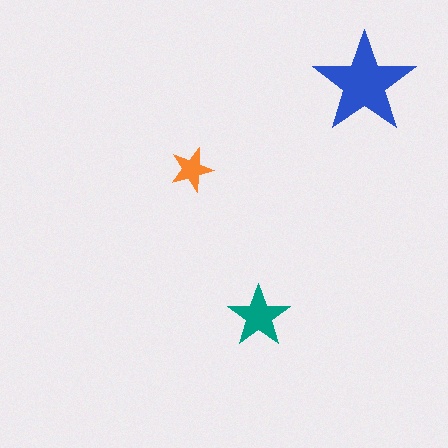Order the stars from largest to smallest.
the blue one, the teal one, the orange one.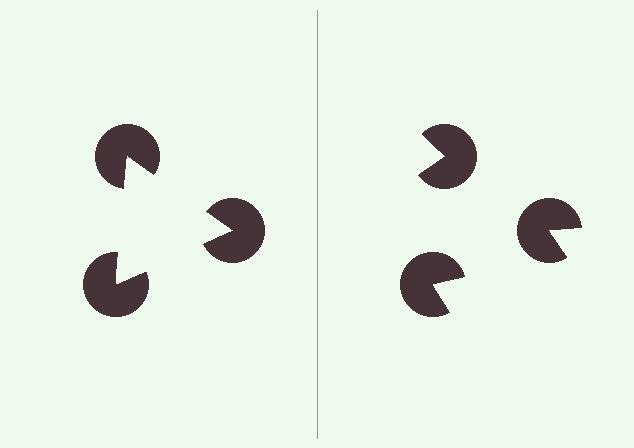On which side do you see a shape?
An illusory triangle appears on the left side. On the right side the wedge cuts are rotated, so no coherent shape forms.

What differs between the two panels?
The pac-man discs are positioned identically on both sides; only the wedge orientations differ. On the left they align to a triangle; on the right they are misaligned.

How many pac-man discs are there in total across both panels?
6 — 3 on each side.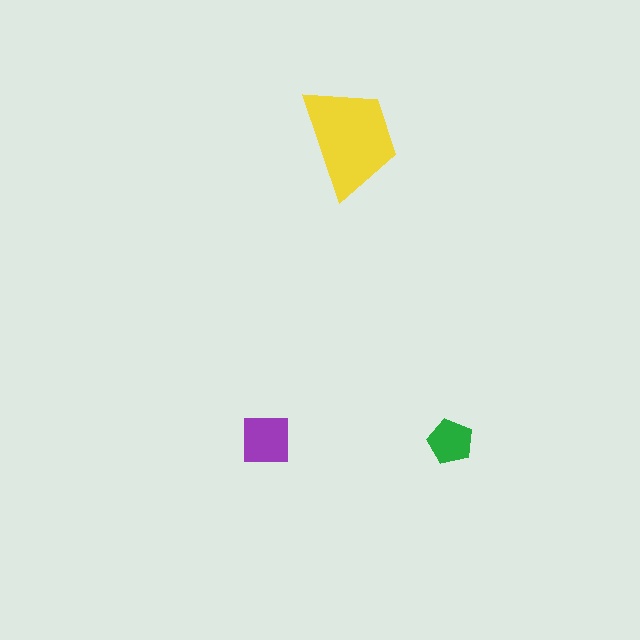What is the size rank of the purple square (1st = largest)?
2nd.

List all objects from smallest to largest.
The green pentagon, the purple square, the yellow trapezoid.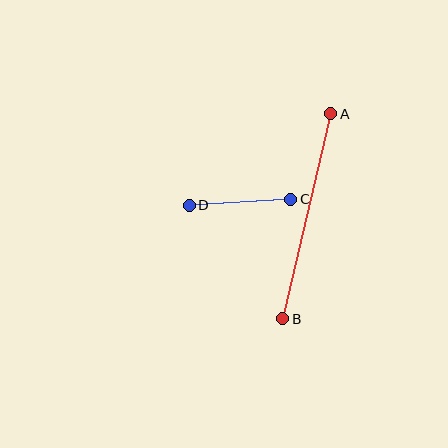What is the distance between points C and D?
The distance is approximately 102 pixels.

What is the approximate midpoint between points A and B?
The midpoint is at approximately (307, 216) pixels.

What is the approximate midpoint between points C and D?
The midpoint is at approximately (240, 202) pixels.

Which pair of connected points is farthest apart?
Points A and B are farthest apart.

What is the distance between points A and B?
The distance is approximately 210 pixels.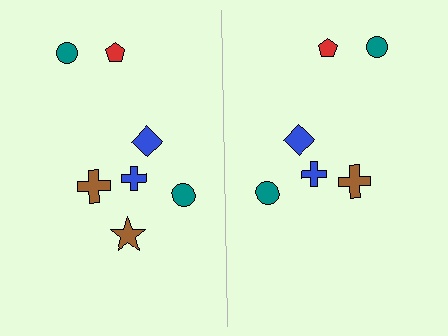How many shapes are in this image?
There are 13 shapes in this image.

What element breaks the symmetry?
A brown star is missing from the right side.